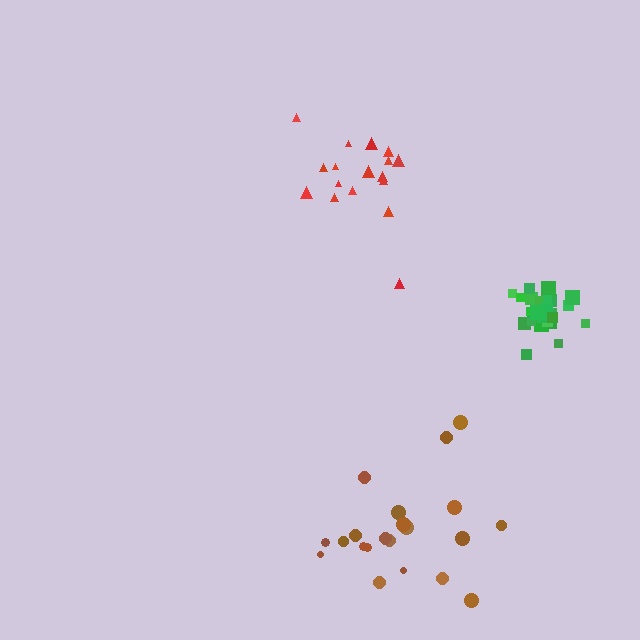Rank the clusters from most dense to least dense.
green, red, brown.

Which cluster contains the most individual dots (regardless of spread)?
Green (26).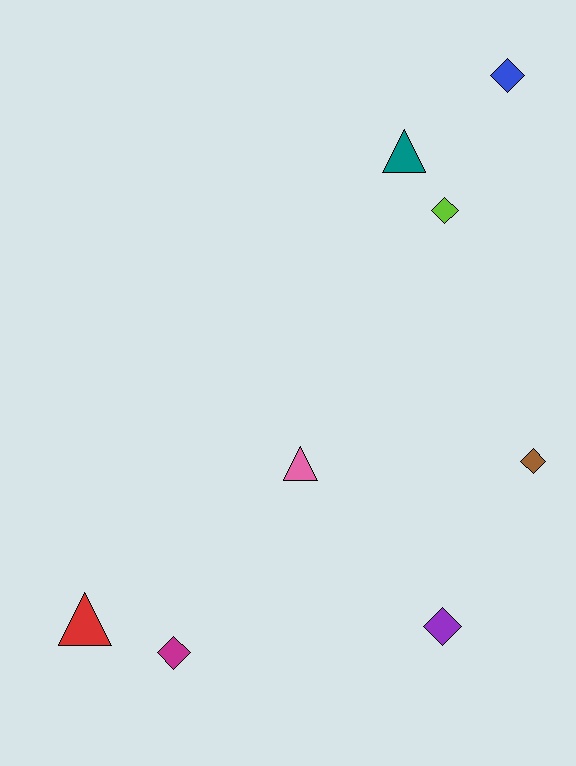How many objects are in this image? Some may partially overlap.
There are 8 objects.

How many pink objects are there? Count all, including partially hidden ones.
There is 1 pink object.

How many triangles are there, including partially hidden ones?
There are 3 triangles.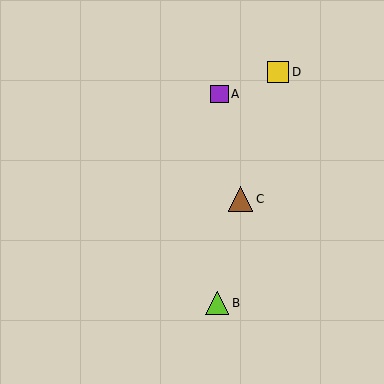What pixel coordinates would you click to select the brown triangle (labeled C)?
Click at (240, 199) to select the brown triangle C.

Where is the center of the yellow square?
The center of the yellow square is at (278, 72).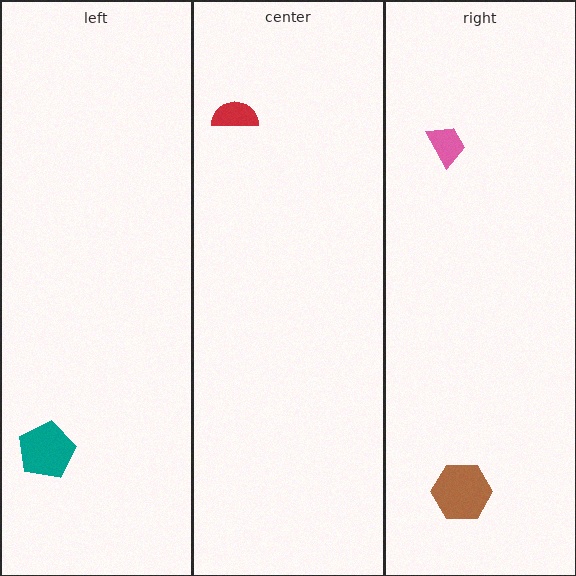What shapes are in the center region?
The red semicircle.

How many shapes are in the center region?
1.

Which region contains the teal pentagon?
The left region.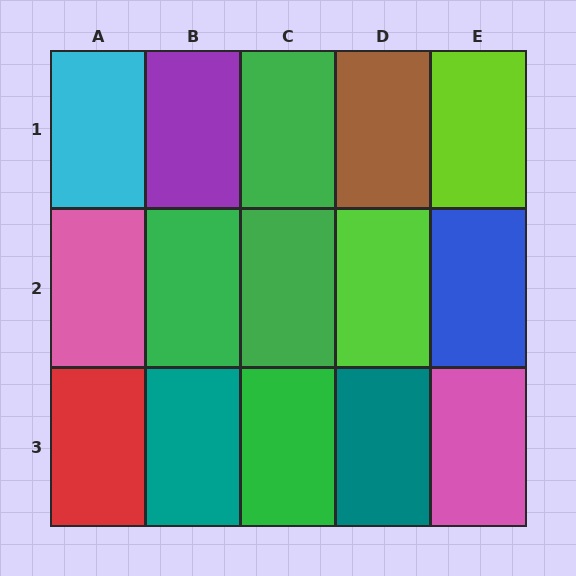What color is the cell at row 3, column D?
Teal.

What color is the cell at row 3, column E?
Pink.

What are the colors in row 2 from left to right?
Pink, green, green, lime, blue.